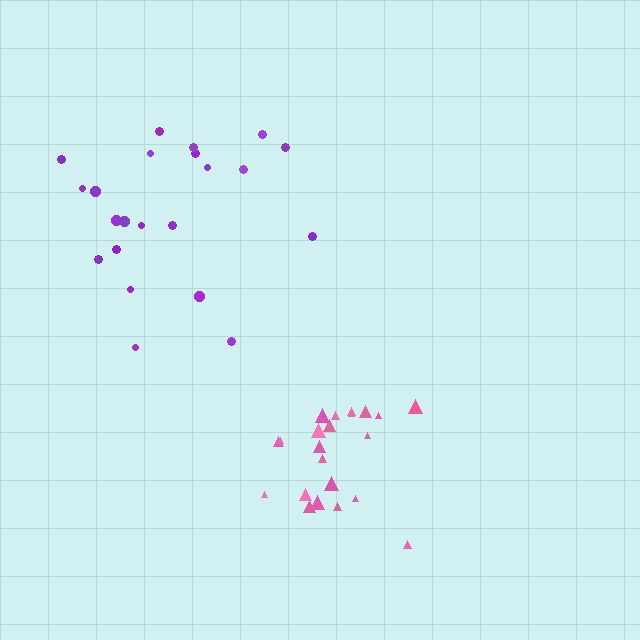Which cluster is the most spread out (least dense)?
Purple.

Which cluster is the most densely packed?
Pink.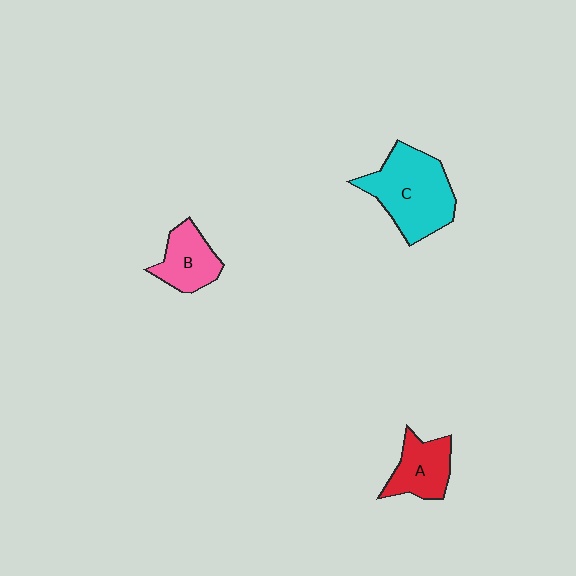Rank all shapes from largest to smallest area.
From largest to smallest: C (cyan), A (red), B (pink).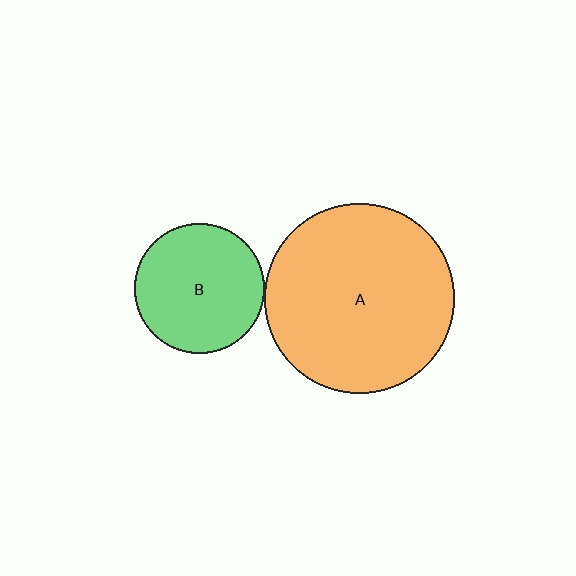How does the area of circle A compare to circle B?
Approximately 2.1 times.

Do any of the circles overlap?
No, none of the circles overlap.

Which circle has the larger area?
Circle A (orange).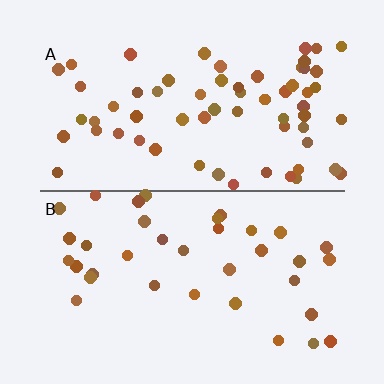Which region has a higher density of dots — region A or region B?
A (the top).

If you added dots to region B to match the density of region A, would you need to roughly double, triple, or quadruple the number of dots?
Approximately double.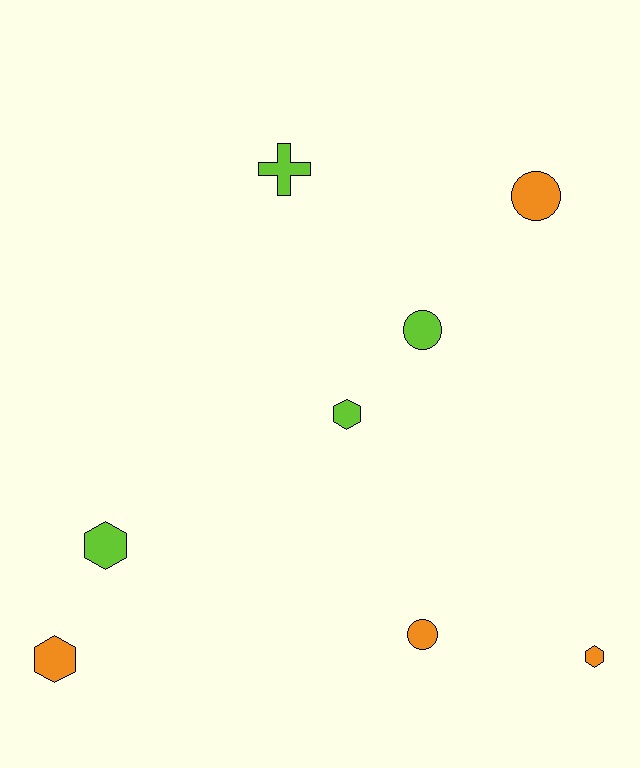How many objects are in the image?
There are 8 objects.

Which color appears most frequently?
Orange, with 4 objects.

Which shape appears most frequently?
Hexagon, with 4 objects.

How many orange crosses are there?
There are no orange crosses.